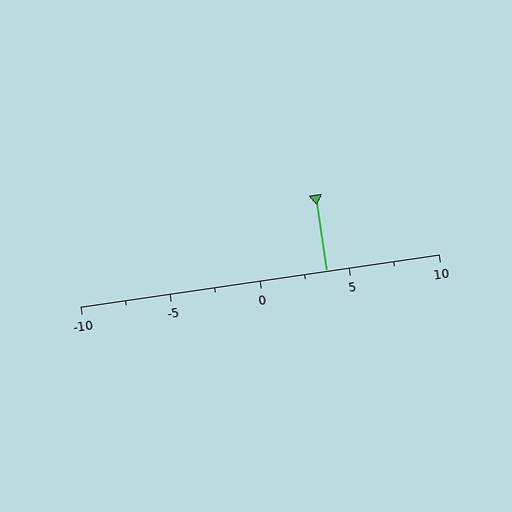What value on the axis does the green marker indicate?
The marker indicates approximately 3.8.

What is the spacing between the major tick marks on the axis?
The major ticks are spaced 5 apart.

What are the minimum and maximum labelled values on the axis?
The axis runs from -10 to 10.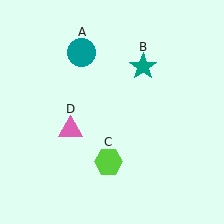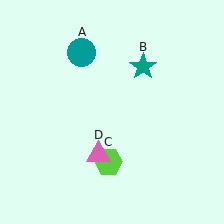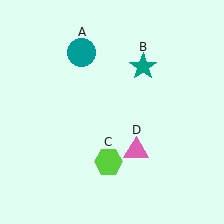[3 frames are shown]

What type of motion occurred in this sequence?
The pink triangle (object D) rotated counterclockwise around the center of the scene.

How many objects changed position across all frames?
1 object changed position: pink triangle (object D).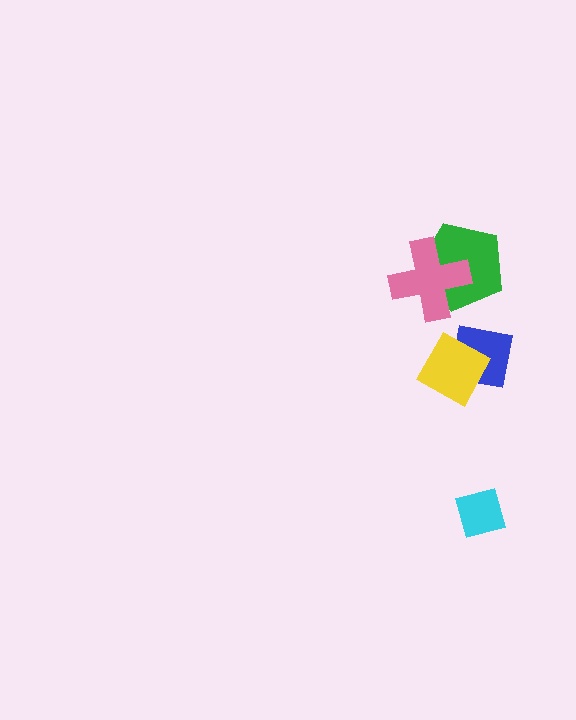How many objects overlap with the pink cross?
1 object overlaps with the pink cross.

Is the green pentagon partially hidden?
Yes, it is partially covered by another shape.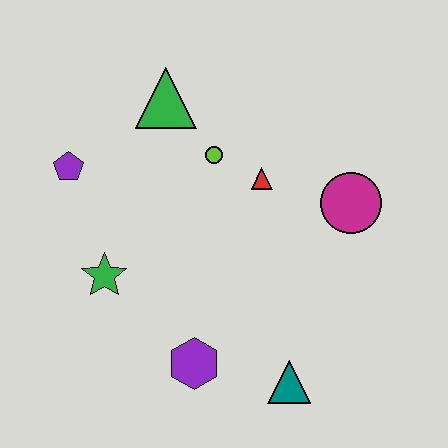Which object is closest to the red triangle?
The lime circle is closest to the red triangle.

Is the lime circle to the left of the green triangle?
No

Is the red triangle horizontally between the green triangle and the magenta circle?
Yes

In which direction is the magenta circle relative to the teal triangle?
The magenta circle is above the teal triangle.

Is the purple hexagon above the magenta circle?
No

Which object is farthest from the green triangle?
The teal triangle is farthest from the green triangle.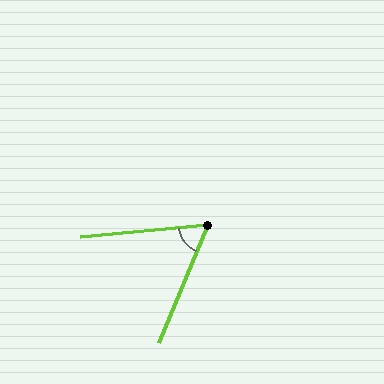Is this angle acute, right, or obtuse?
It is acute.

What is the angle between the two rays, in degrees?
Approximately 62 degrees.